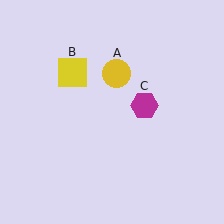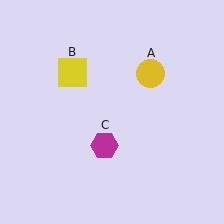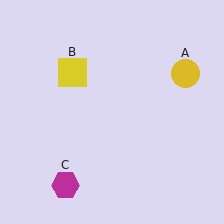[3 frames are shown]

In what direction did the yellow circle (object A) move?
The yellow circle (object A) moved right.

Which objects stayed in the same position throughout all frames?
Yellow square (object B) remained stationary.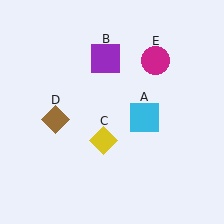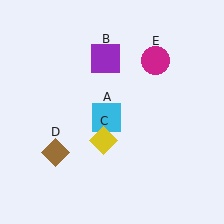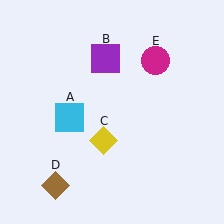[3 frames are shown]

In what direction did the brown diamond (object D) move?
The brown diamond (object D) moved down.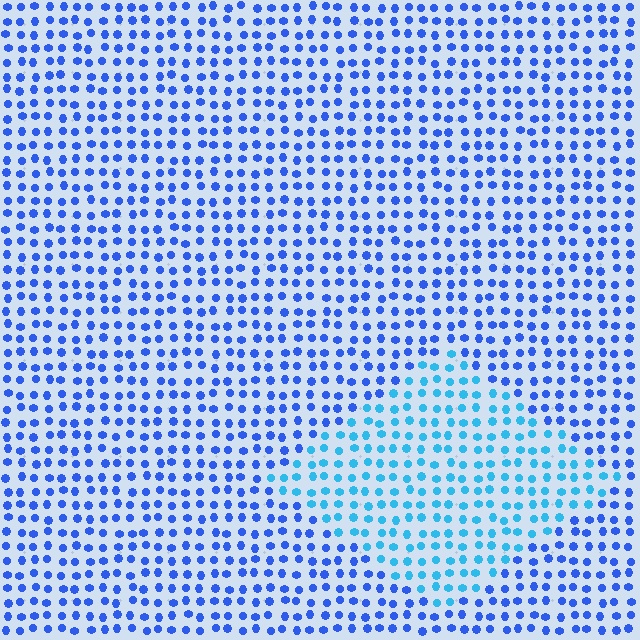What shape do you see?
I see a diamond.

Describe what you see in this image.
The image is filled with small blue elements in a uniform arrangement. A diamond-shaped region is visible where the elements are tinted to a slightly different hue, forming a subtle color boundary.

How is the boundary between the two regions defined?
The boundary is defined purely by a slight shift in hue (about 31 degrees). Spacing, size, and orientation are identical on both sides.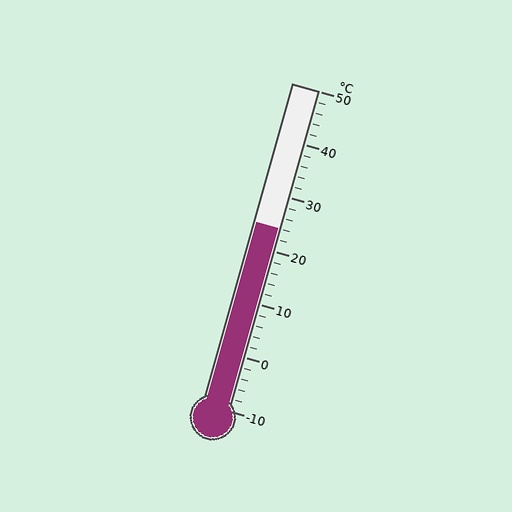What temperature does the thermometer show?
The thermometer shows approximately 24°C.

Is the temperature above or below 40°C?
The temperature is below 40°C.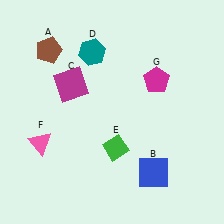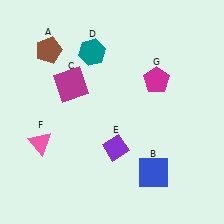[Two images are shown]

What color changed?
The diamond (E) changed from green in Image 1 to purple in Image 2.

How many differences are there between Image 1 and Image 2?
There is 1 difference between the two images.